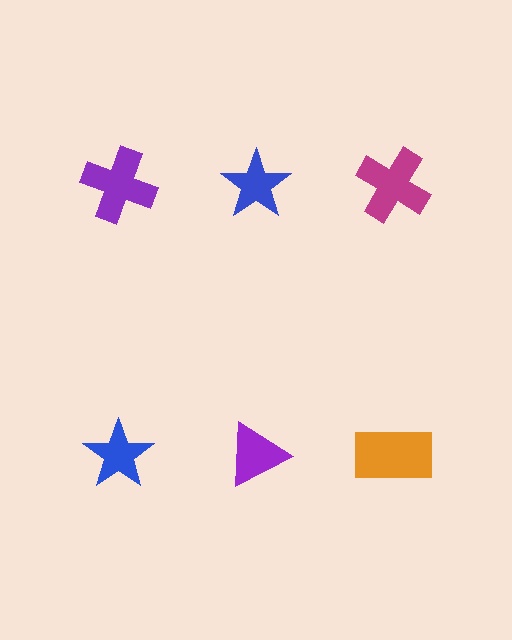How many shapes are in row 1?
3 shapes.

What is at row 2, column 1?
A blue star.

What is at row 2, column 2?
A purple triangle.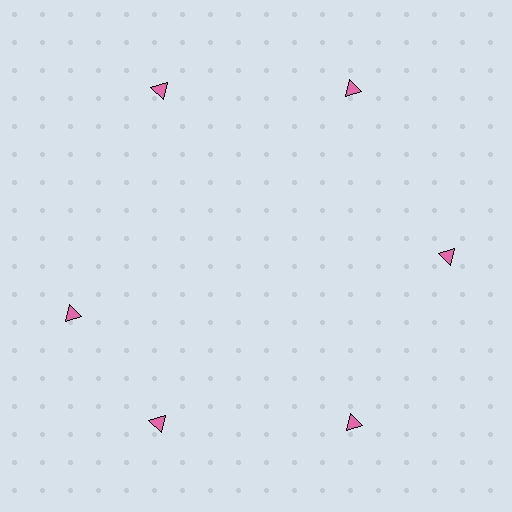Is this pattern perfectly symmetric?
No. The 6 pink triangles are arranged in a ring, but one element near the 9 o'clock position is rotated out of alignment along the ring, breaking the 6-fold rotational symmetry.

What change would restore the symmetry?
The symmetry would be restored by rotating it back into even spacing with its neighbors so that all 6 triangles sit at equal angles and equal distance from the center.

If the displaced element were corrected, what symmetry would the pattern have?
It would have 6-fold rotational symmetry — the pattern would map onto itself every 60 degrees.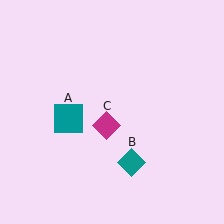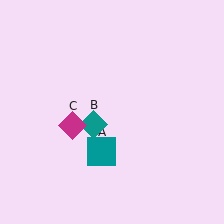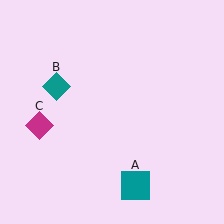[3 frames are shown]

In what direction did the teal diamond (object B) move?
The teal diamond (object B) moved up and to the left.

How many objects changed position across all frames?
3 objects changed position: teal square (object A), teal diamond (object B), magenta diamond (object C).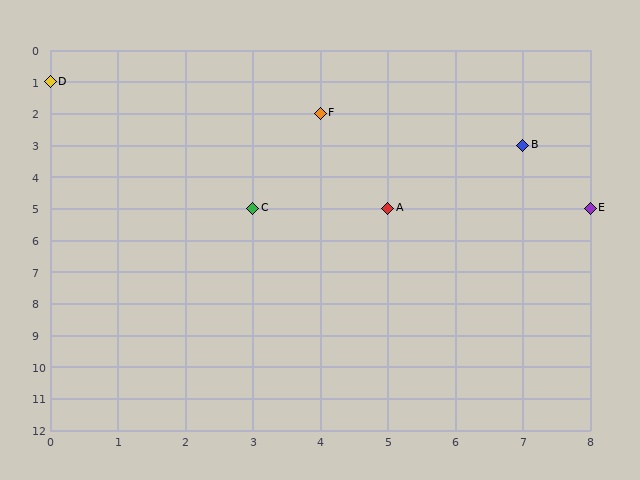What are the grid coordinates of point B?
Point B is at grid coordinates (7, 3).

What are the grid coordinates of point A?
Point A is at grid coordinates (5, 5).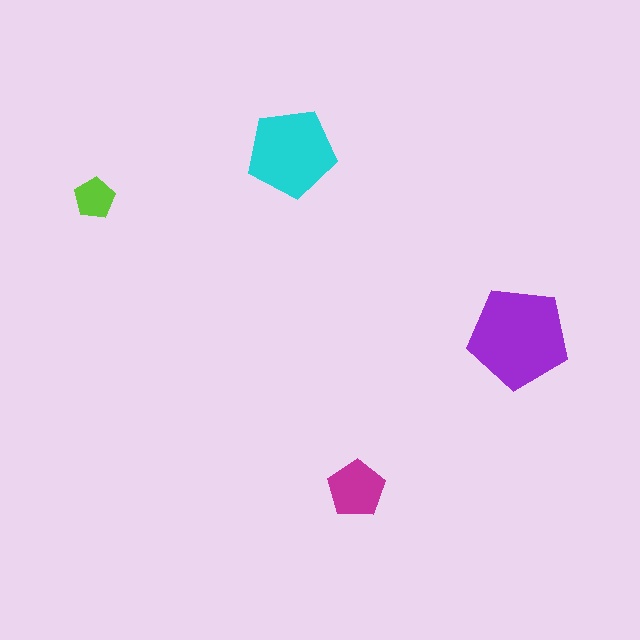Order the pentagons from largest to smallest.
the purple one, the cyan one, the magenta one, the lime one.